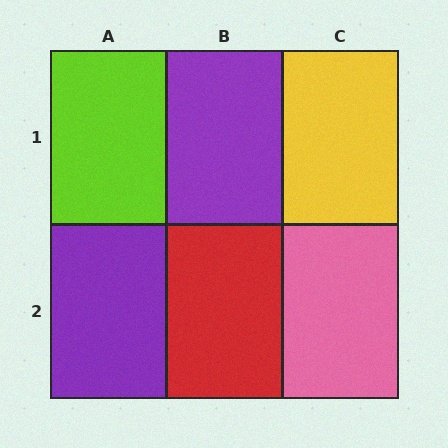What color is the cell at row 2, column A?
Purple.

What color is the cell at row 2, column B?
Red.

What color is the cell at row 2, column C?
Pink.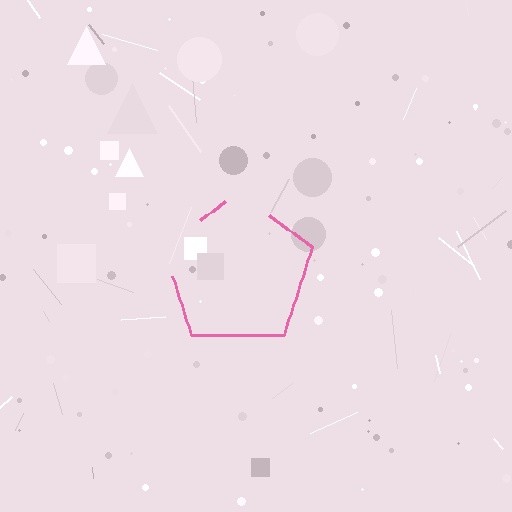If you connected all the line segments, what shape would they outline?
They would outline a pentagon.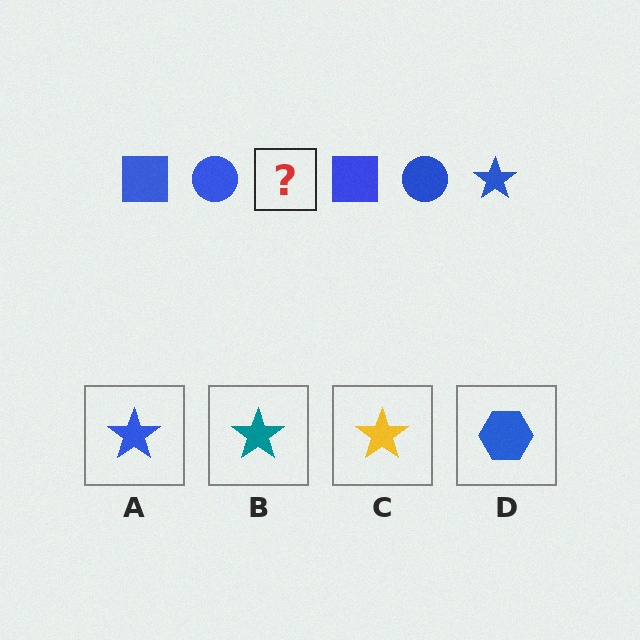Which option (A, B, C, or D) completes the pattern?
A.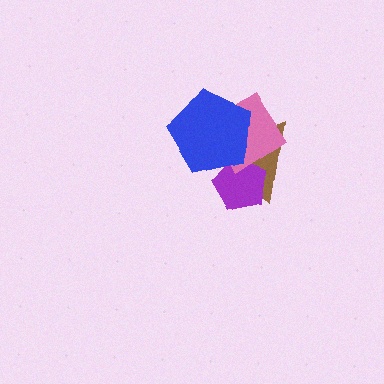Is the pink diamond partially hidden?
Yes, it is partially covered by another shape.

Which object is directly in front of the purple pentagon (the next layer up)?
The pink diamond is directly in front of the purple pentagon.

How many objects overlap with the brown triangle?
3 objects overlap with the brown triangle.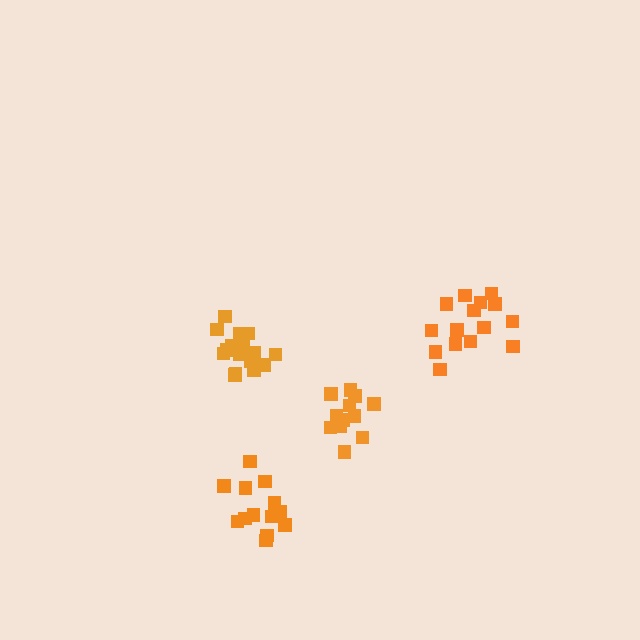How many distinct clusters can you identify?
There are 4 distinct clusters.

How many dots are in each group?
Group 1: 13 dots, Group 2: 17 dots, Group 3: 15 dots, Group 4: 13 dots (58 total).